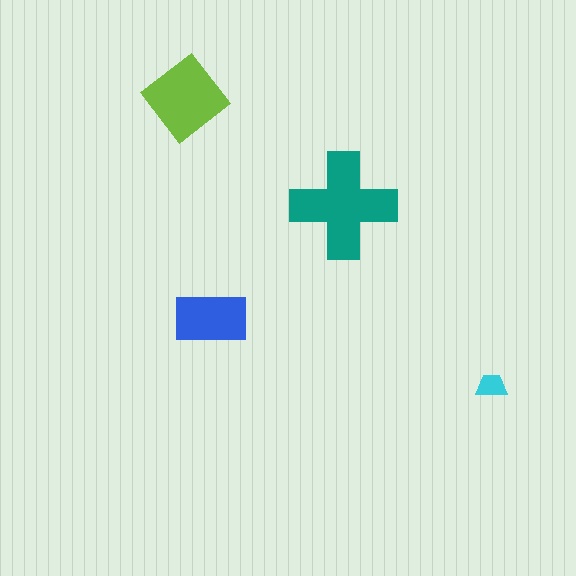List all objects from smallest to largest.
The cyan trapezoid, the blue rectangle, the lime diamond, the teal cross.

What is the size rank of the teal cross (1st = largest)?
1st.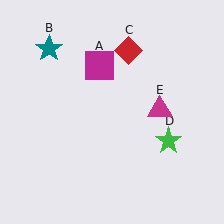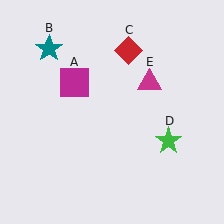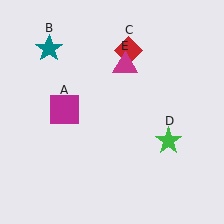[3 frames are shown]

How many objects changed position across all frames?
2 objects changed position: magenta square (object A), magenta triangle (object E).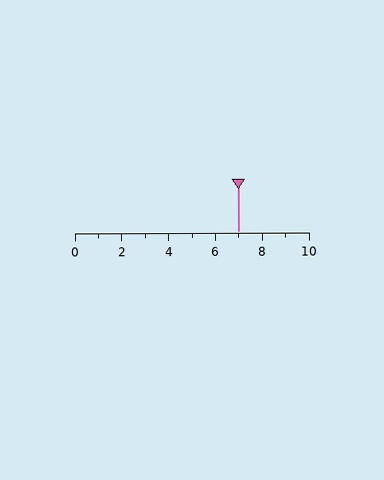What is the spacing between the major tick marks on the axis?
The major ticks are spaced 2 apart.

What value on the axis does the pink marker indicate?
The marker indicates approximately 7.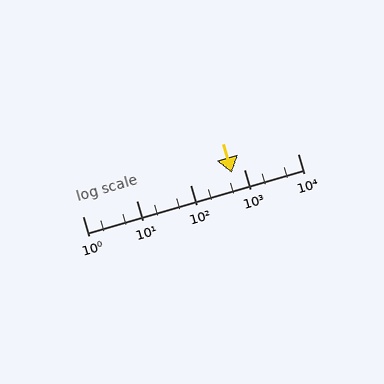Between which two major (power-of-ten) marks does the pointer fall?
The pointer is between 100 and 1000.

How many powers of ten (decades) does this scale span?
The scale spans 4 decades, from 1 to 10000.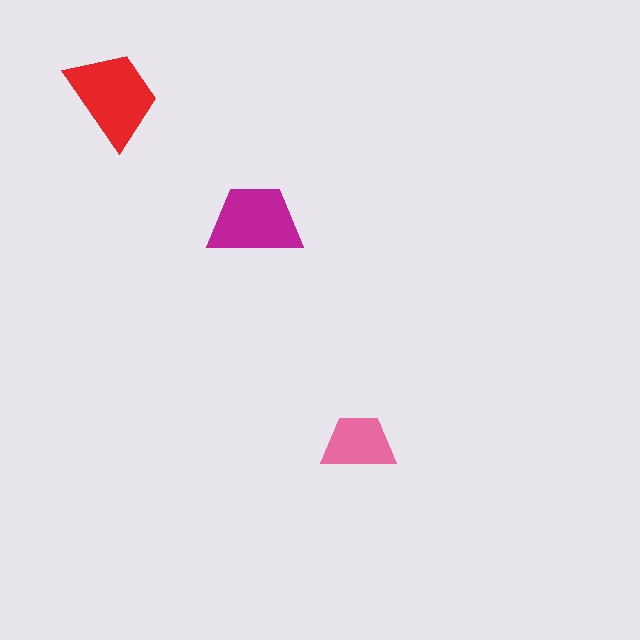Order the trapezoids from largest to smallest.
the red one, the magenta one, the pink one.